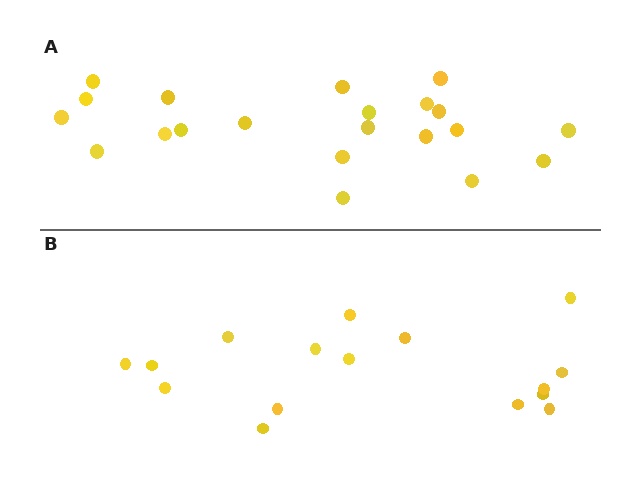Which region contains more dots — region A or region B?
Region A (the top region) has more dots.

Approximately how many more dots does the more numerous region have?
Region A has about 5 more dots than region B.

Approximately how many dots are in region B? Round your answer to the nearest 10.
About 20 dots. (The exact count is 16, which rounds to 20.)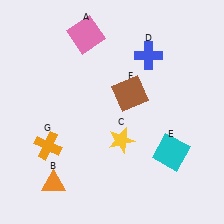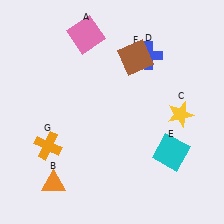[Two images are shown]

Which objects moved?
The objects that moved are: the yellow star (C), the brown square (F).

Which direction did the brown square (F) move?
The brown square (F) moved up.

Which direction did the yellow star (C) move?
The yellow star (C) moved right.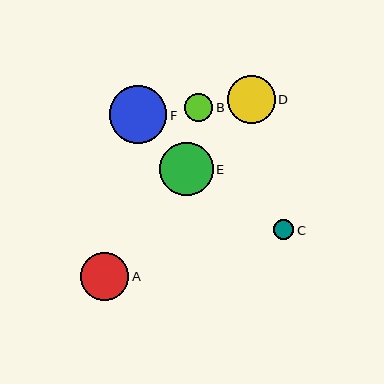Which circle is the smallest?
Circle C is the smallest with a size of approximately 21 pixels.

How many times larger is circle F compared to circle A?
Circle F is approximately 1.2 times the size of circle A.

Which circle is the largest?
Circle F is the largest with a size of approximately 58 pixels.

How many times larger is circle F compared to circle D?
Circle F is approximately 1.2 times the size of circle D.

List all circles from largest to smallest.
From largest to smallest: F, E, A, D, B, C.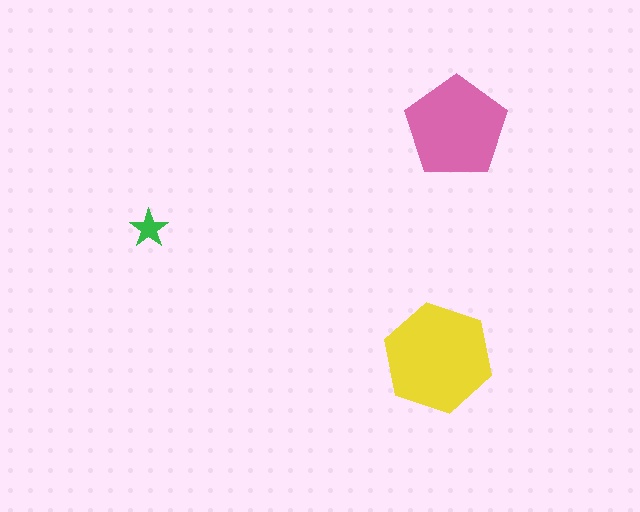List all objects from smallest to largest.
The green star, the pink pentagon, the yellow hexagon.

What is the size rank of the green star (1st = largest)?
3rd.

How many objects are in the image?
There are 3 objects in the image.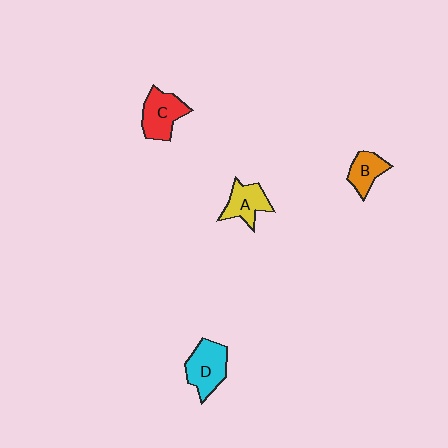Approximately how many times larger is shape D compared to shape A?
Approximately 1.3 times.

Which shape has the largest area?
Shape D (cyan).